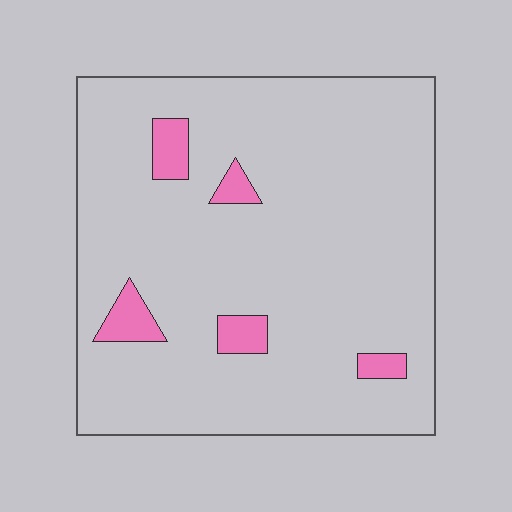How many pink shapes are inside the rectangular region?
5.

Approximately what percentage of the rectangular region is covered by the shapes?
Approximately 5%.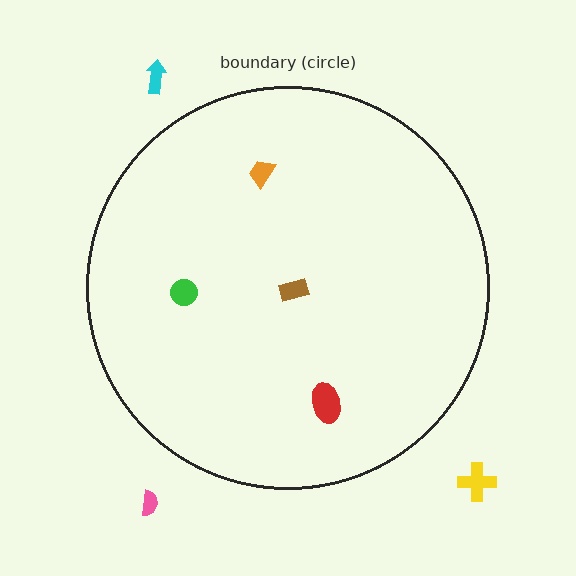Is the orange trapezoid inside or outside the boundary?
Inside.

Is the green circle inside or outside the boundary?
Inside.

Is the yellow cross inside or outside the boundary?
Outside.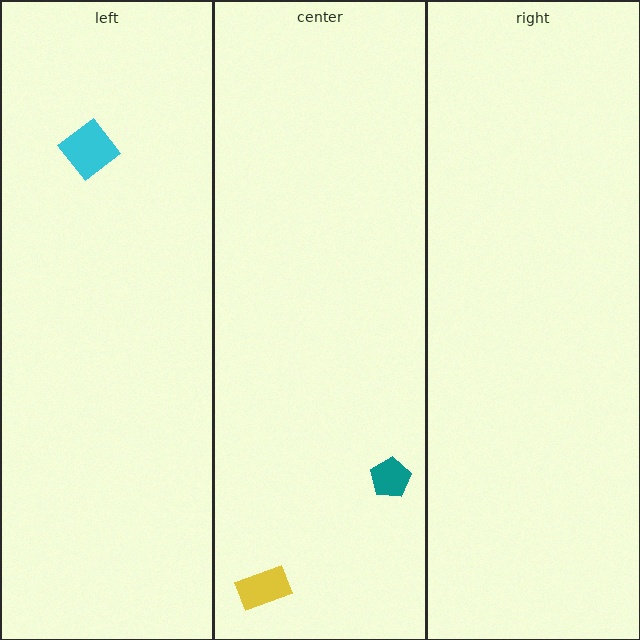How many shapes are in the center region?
2.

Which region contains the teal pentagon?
The center region.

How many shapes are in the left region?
1.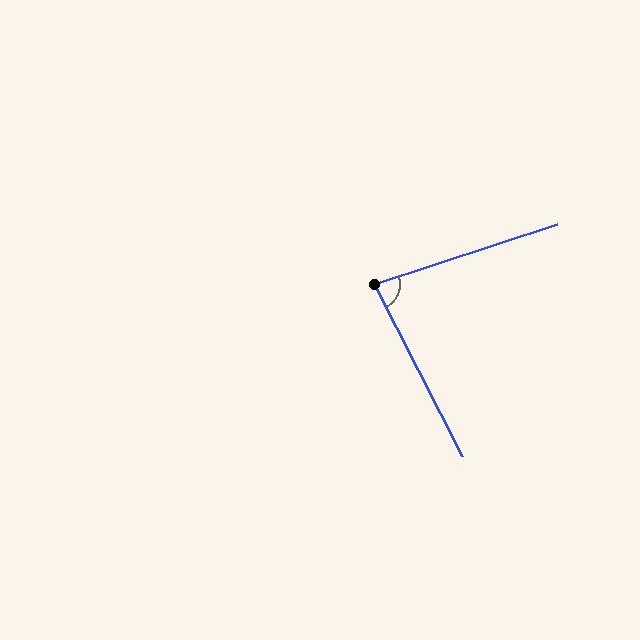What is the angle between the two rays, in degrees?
Approximately 81 degrees.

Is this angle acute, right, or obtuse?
It is acute.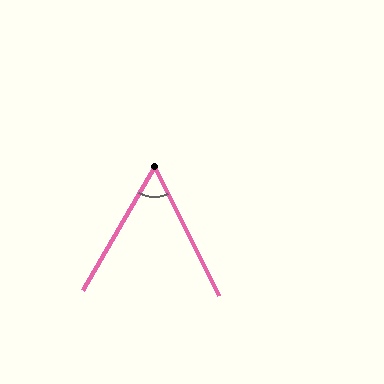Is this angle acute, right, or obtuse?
It is acute.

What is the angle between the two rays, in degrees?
Approximately 57 degrees.